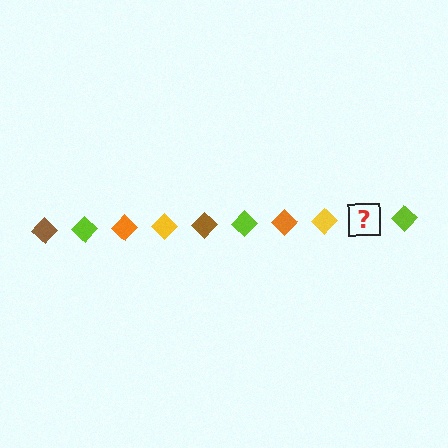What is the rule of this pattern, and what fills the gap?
The rule is that the pattern cycles through brown, lime, orange, yellow diamonds. The gap should be filled with a brown diamond.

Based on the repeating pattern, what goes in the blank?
The blank should be a brown diamond.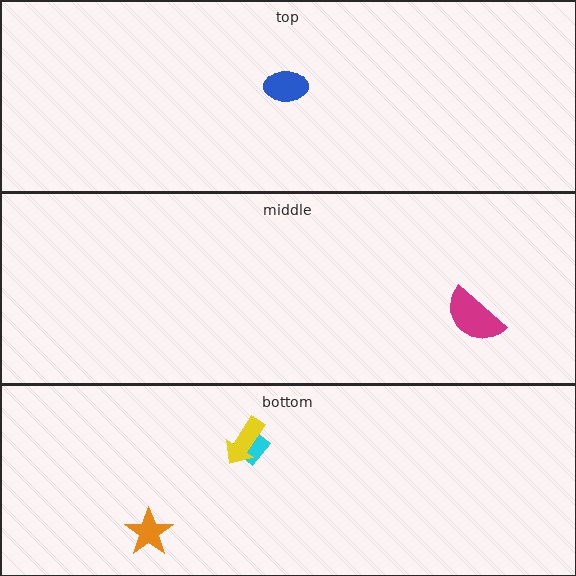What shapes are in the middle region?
The magenta semicircle.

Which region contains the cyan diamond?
The bottom region.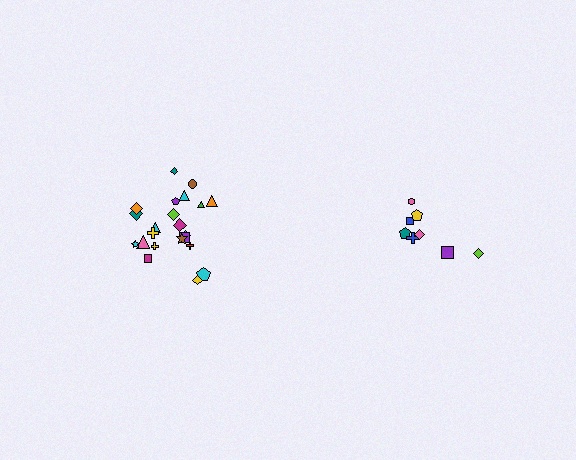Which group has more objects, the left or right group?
The left group.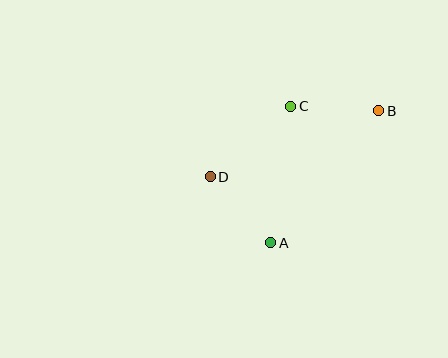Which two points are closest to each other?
Points B and C are closest to each other.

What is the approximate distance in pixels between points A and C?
The distance between A and C is approximately 138 pixels.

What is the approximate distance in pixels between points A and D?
The distance between A and D is approximately 90 pixels.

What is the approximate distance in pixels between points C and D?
The distance between C and D is approximately 107 pixels.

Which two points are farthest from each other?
Points B and D are farthest from each other.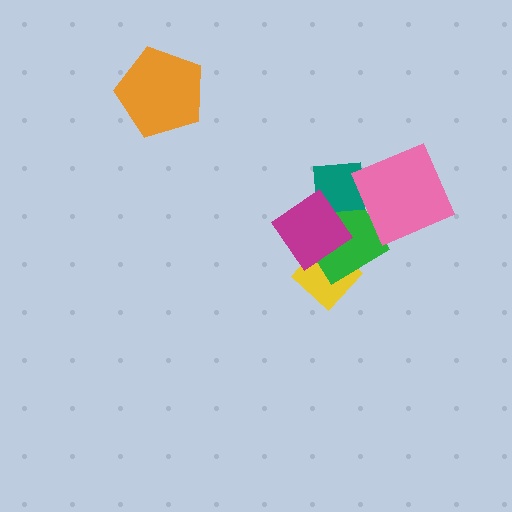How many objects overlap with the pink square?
1 object overlaps with the pink square.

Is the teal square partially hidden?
Yes, it is partially covered by another shape.